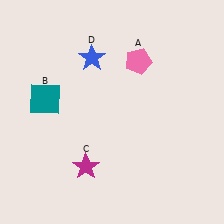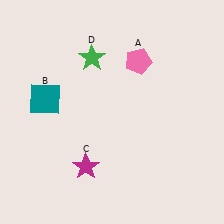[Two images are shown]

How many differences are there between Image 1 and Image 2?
There is 1 difference between the two images.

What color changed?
The star (D) changed from blue in Image 1 to green in Image 2.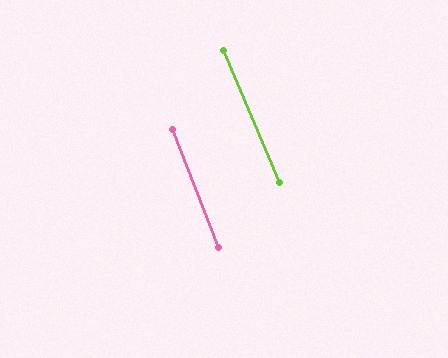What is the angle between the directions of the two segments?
Approximately 2 degrees.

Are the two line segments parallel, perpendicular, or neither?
Parallel — their directions differ by only 1.6°.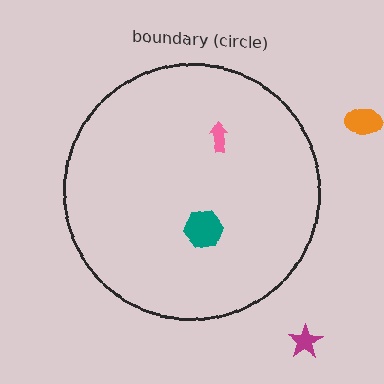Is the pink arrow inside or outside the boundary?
Inside.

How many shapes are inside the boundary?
2 inside, 2 outside.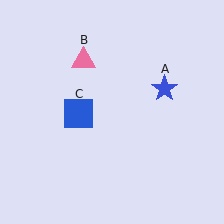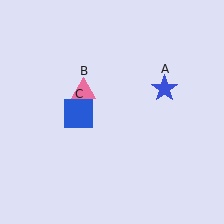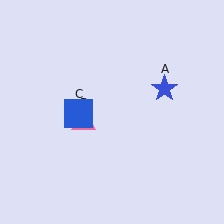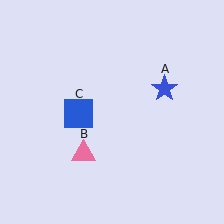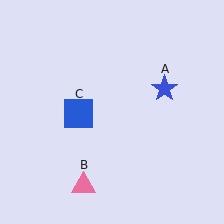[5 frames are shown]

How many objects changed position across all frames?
1 object changed position: pink triangle (object B).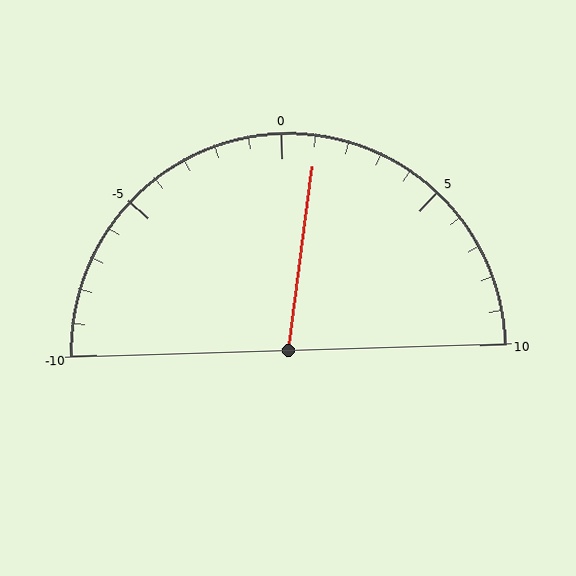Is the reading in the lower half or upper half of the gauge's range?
The reading is in the upper half of the range (-10 to 10).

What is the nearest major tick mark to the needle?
The nearest major tick mark is 0.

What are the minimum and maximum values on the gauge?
The gauge ranges from -10 to 10.